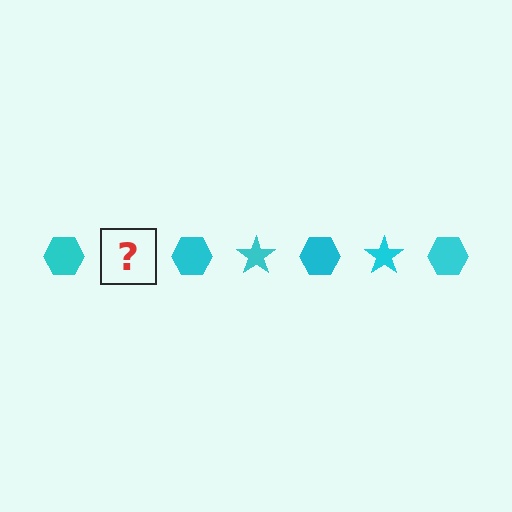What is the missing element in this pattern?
The missing element is a cyan star.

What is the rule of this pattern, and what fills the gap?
The rule is that the pattern cycles through hexagon, star shapes in cyan. The gap should be filled with a cyan star.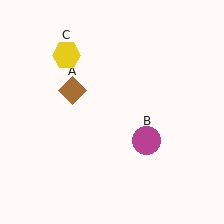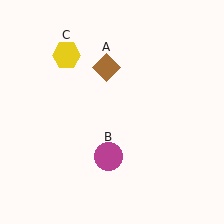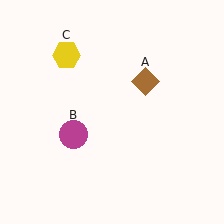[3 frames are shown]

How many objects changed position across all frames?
2 objects changed position: brown diamond (object A), magenta circle (object B).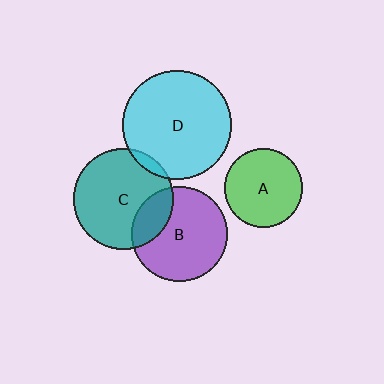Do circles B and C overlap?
Yes.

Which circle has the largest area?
Circle D (cyan).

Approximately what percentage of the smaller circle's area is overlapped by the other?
Approximately 25%.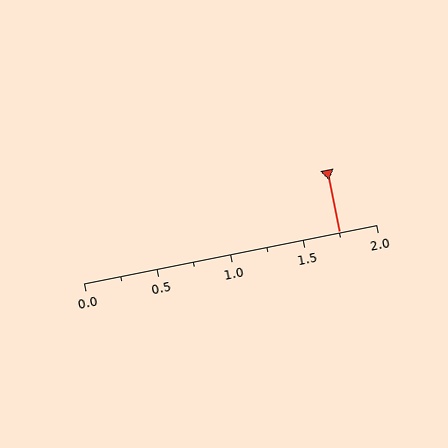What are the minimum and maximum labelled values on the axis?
The axis runs from 0.0 to 2.0.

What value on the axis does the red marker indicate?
The marker indicates approximately 1.75.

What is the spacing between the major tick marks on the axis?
The major ticks are spaced 0.5 apart.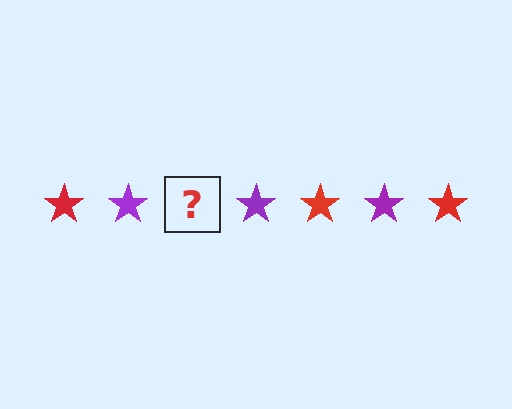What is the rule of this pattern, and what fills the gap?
The rule is that the pattern cycles through red, purple stars. The gap should be filled with a red star.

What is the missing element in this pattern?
The missing element is a red star.